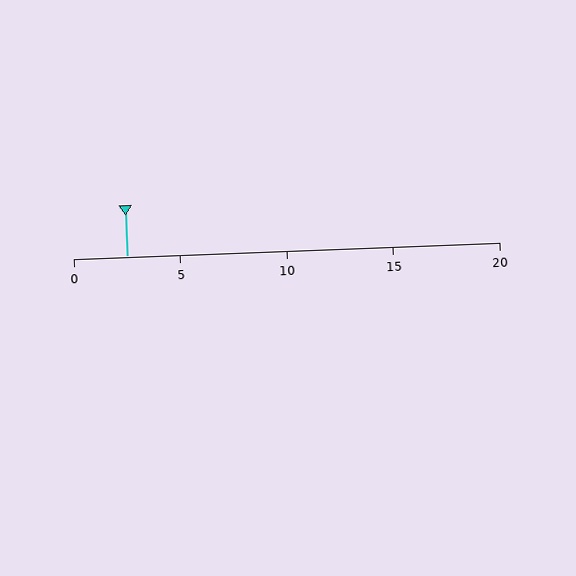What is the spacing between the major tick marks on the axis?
The major ticks are spaced 5 apart.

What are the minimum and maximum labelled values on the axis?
The axis runs from 0 to 20.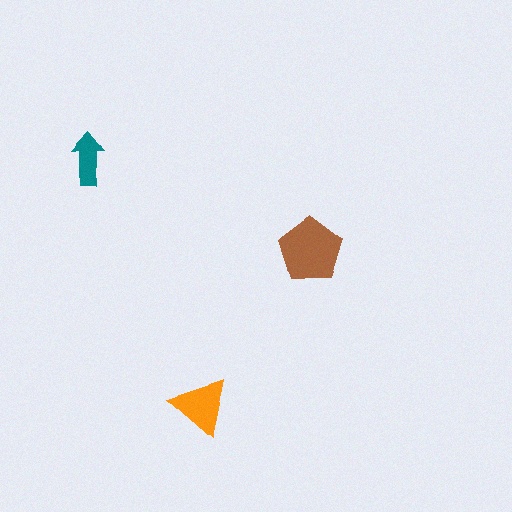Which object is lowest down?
The orange triangle is bottommost.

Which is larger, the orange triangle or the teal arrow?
The orange triangle.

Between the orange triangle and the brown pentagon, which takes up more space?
The brown pentagon.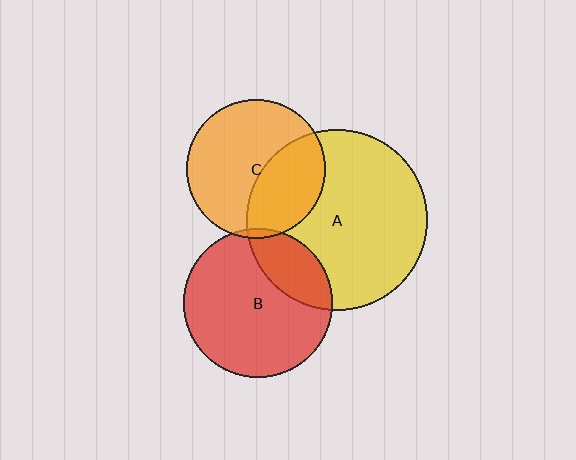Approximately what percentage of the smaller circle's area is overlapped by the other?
Approximately 5%.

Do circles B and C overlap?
Yes.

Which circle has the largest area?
Circle A (yellow).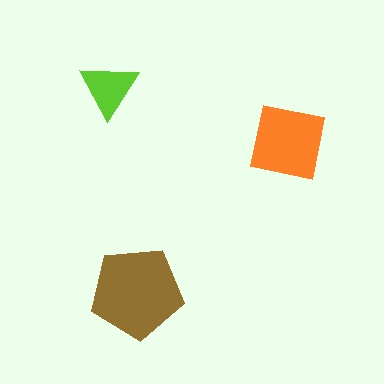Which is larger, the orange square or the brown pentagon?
The brown pentagon.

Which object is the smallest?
The lime triangle.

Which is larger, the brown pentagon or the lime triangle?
The brown pentagon.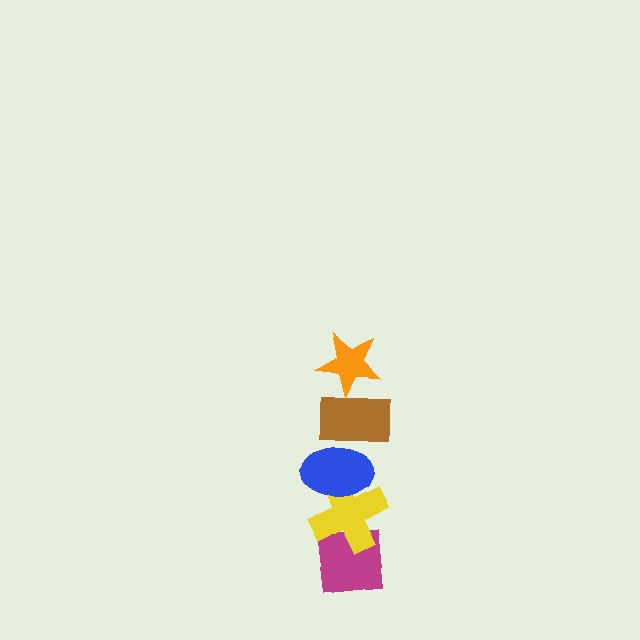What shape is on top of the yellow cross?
The blue ellipse is on top of the yellow cross.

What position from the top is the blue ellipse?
The blue ellipse is 3rd from the top.